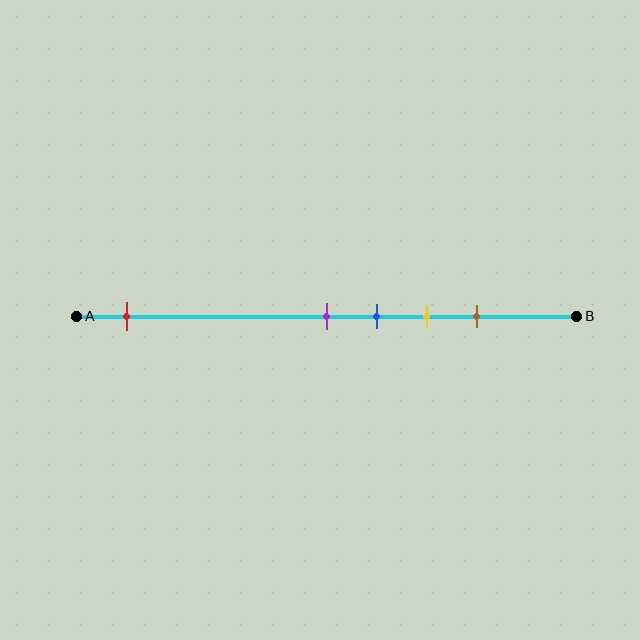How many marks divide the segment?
There are 5 marks dividing the segment.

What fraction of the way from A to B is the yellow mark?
The yellow mark is approximately 70% (0.7) of the way from A to B.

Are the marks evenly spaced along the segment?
No, the marks are not evenly spaced.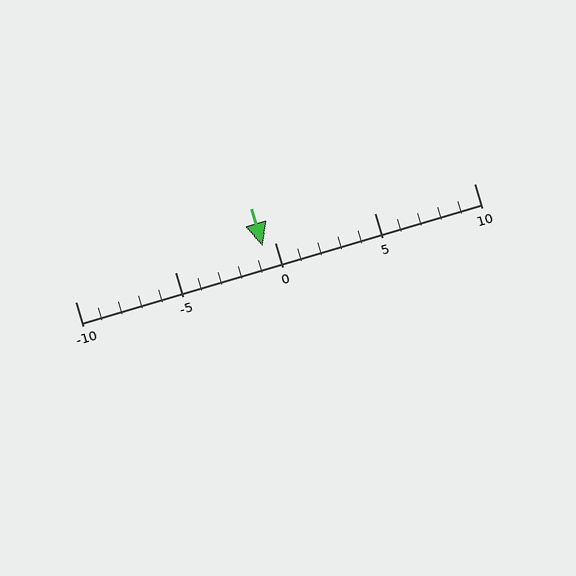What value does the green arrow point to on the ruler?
The green arrow points to approximately -1.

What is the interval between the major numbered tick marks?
The major tick marks are spaced 5 units apart.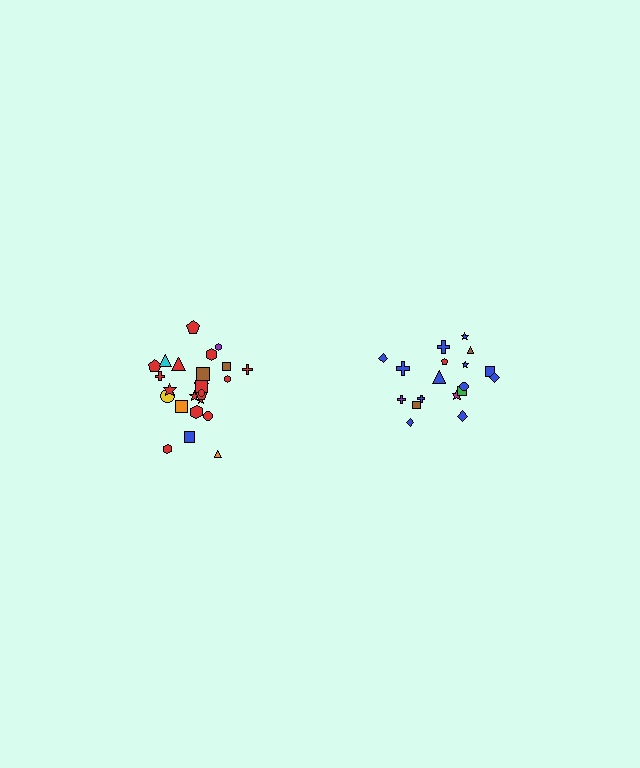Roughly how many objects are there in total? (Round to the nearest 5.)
Roughly 45 objects in total.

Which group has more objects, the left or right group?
The left group.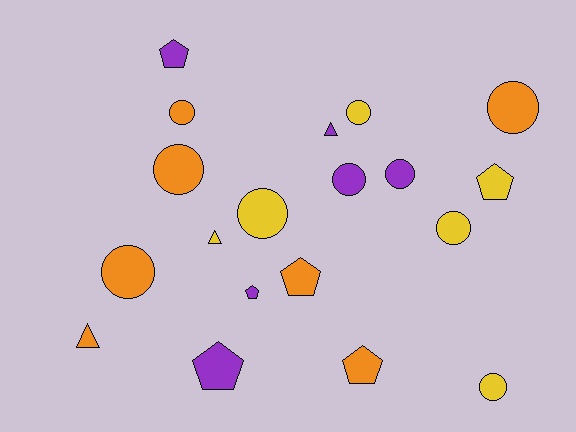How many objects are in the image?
There are 19 objects.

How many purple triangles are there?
There is 1 purple triangle.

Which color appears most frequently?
Orange, with 7 objects.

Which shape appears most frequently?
Circle, with 10 objects.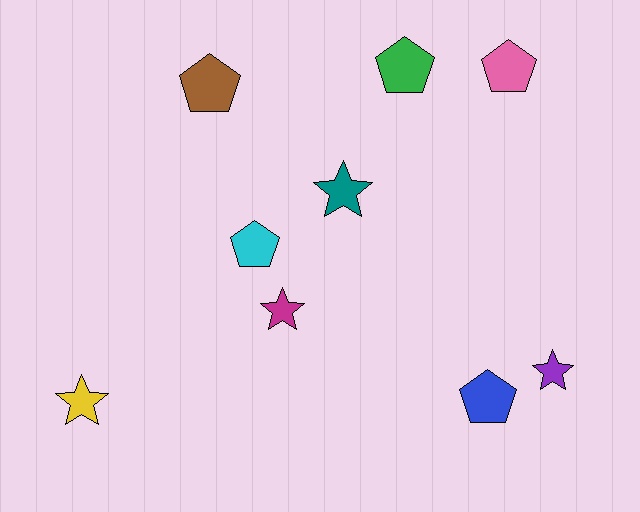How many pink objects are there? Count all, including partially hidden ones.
There is 1 pink object.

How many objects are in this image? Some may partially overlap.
There are 9 objects.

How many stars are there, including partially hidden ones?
There are 4 stars.